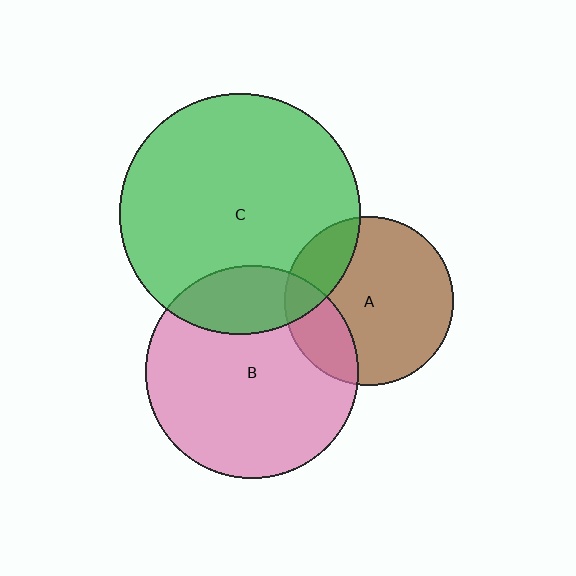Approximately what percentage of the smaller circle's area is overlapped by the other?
Approximately 20%.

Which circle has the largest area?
Circle C (green).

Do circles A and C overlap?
Yes.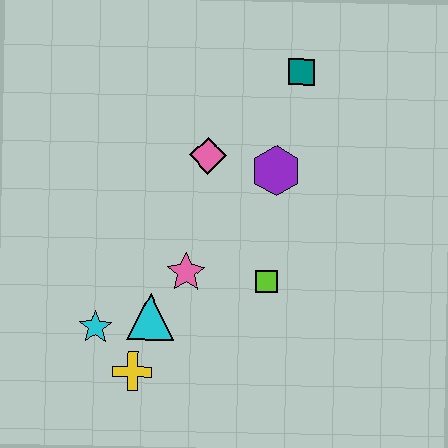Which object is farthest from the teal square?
The yellow cross is farthest from the teal square.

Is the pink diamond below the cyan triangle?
No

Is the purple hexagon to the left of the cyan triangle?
No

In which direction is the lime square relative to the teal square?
The lime square is below the teal square.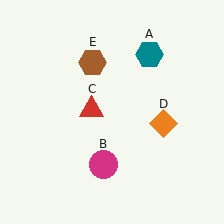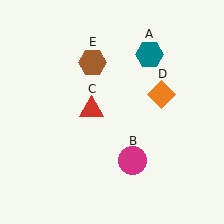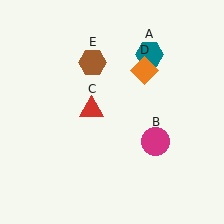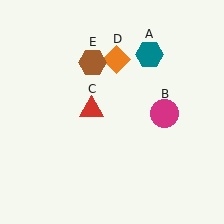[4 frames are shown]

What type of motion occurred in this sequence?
The magenta circle (object B), orange diamond (object D) rotated counterclockwise around the center of the scene.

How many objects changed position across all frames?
2 objects changed position: magenta circle (object B), orange diamond (object D).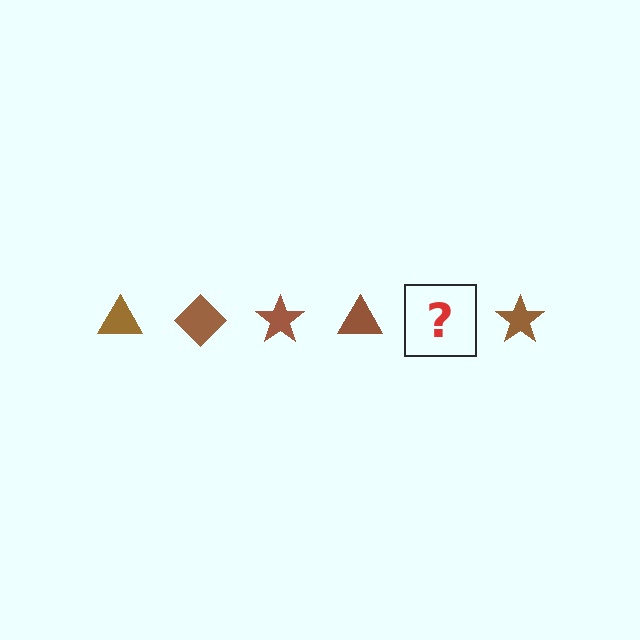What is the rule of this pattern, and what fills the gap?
The rule is that the pattern cycles through triangle, diamond, star shapes in brown. The gap should be filled with a brown diamond.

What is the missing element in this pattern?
The missing element is a brown diamond.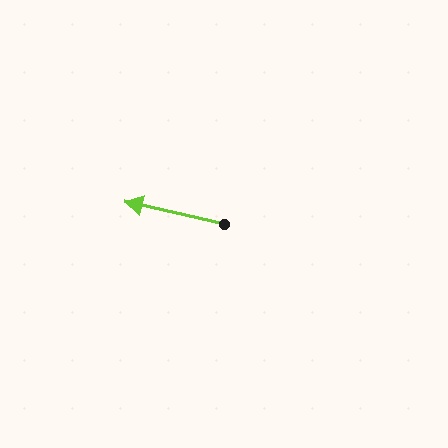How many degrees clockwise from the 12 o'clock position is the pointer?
Approximately 283 degrees.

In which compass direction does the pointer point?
West.